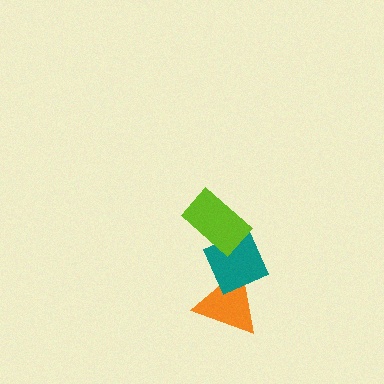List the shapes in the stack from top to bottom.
From top to bottom: the lime rectangle, the teal diamond, the orange triangle.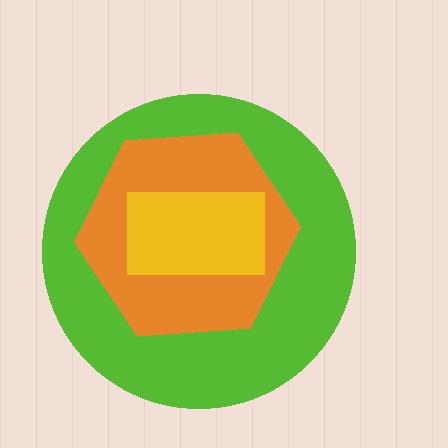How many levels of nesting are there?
3.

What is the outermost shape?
The lime circle.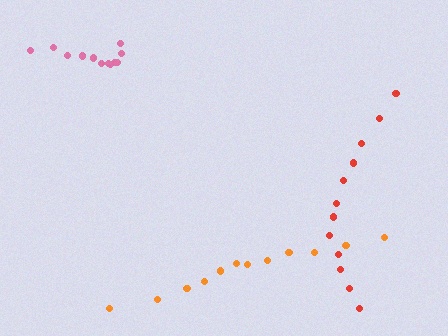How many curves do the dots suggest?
There are 3 distinct paths.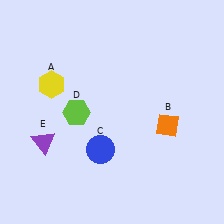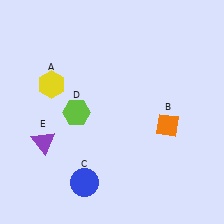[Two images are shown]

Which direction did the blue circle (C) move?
The blue circle (C) moved down.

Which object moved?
The blue circle (C) moved down.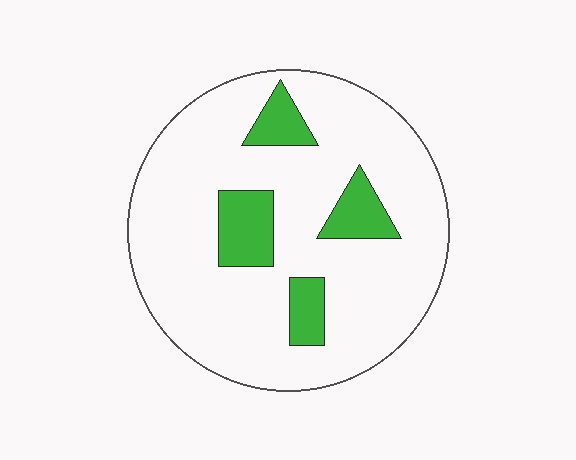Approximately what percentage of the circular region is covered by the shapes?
Approximately 15%.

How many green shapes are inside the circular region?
4.